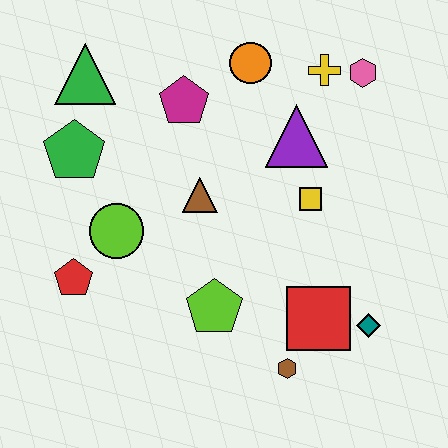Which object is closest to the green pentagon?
The green triangle is closest to the green pentagon.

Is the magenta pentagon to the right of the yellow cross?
No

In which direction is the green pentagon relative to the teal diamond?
The green pentagon is to the left of the teal diamond.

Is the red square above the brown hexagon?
Yes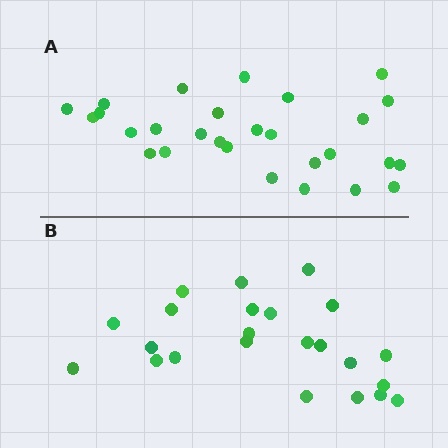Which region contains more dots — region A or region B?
Region A (the top region) has more dots.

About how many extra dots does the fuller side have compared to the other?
Region A has about 5 more dots than region B.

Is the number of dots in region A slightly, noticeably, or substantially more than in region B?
Region A has only slightly more — the two regions are fairly close. The ratio is roughly 1.2 to 1.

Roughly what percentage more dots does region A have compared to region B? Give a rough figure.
About 20% more.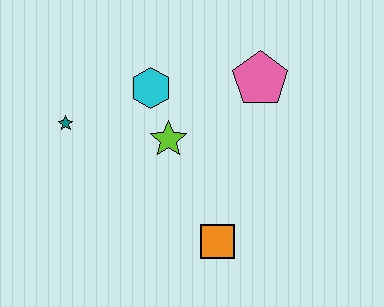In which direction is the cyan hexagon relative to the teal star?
The cyan hexagon is to the right of the teal star.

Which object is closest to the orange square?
The lime star is closest to the orange square.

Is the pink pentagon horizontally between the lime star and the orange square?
No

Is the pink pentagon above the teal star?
Yes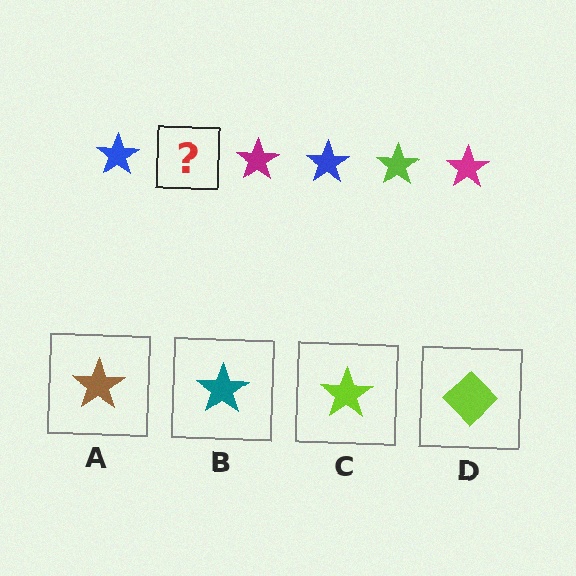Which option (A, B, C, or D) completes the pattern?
C.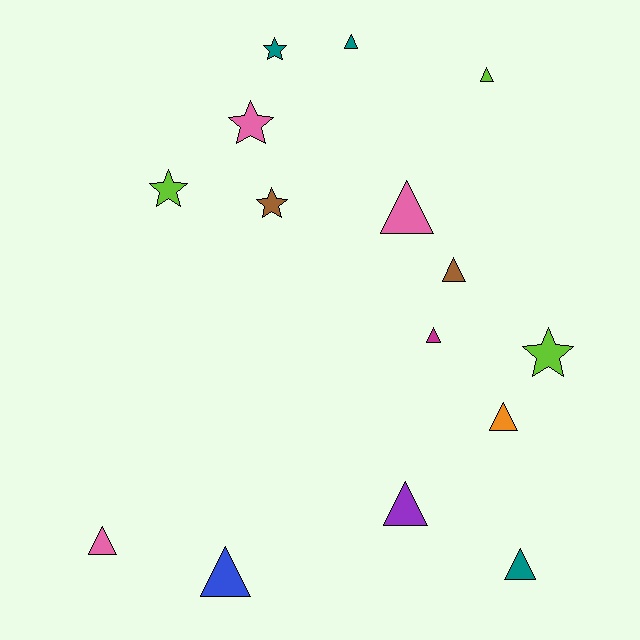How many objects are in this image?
There are 15 objects.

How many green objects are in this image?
There are no green objects.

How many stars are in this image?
There are 5 stars.